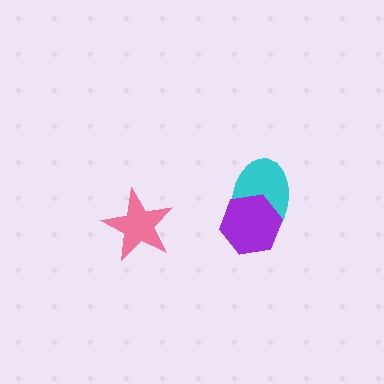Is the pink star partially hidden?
No, no other shape covers it.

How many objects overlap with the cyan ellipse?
1 object overlaps with the cyan ellipse.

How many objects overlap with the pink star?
0 objects overlap with the pink star.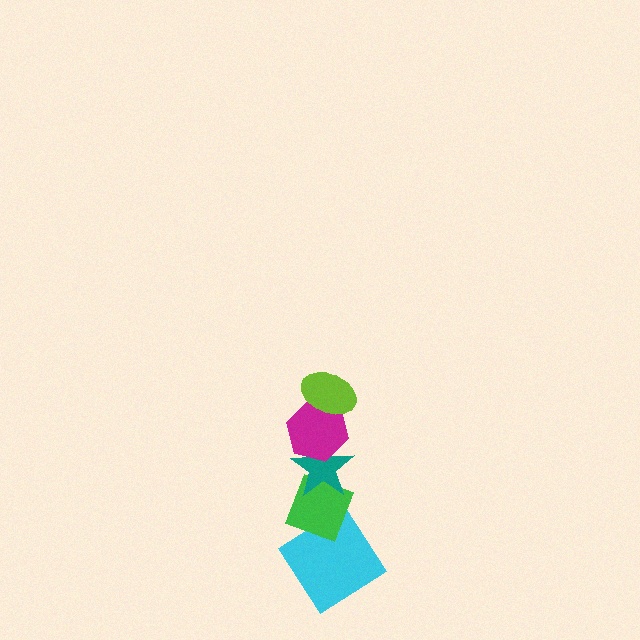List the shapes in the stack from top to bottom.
From top to bottom: the lime ellipse, the magenta hexagon, the teal star, the green diamond, the cyan diamond.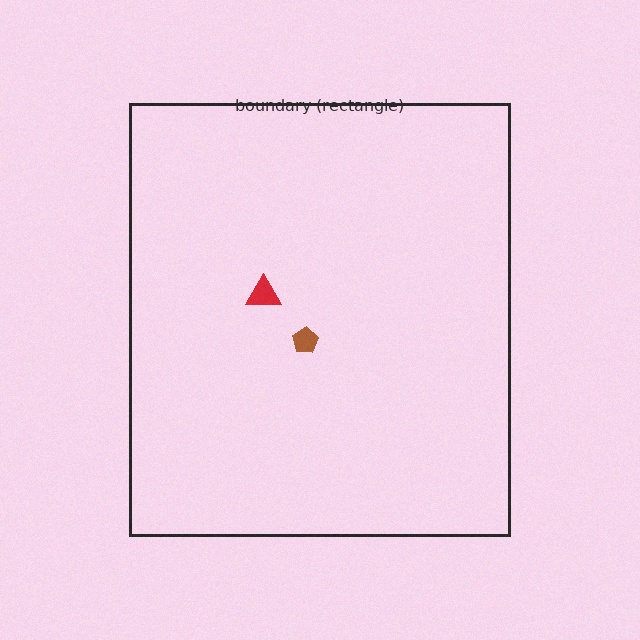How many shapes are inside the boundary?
2 inside, 0 outside.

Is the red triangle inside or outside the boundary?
Inside.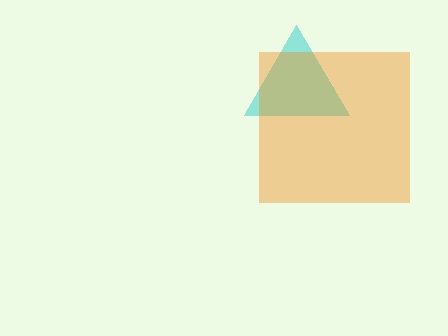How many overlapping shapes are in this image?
There are 2 overlapping shapes in the image.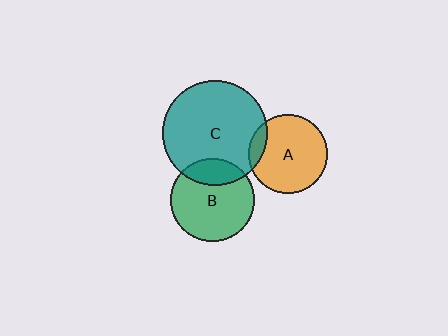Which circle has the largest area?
Circle C (teal).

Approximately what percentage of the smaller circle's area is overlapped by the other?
Approximately 20%.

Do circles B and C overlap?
Yes.